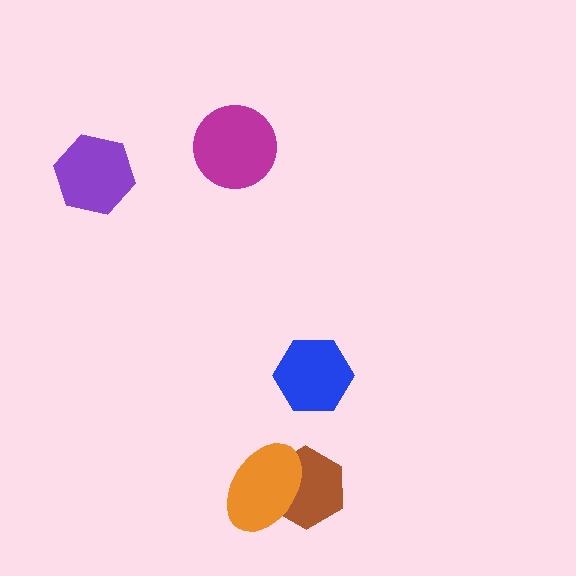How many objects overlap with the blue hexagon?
0 objects overlap with the blue hexagon.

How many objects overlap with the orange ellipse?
1 object overlaps with the orange ellipse.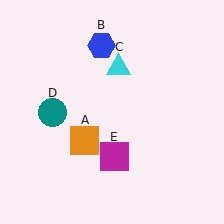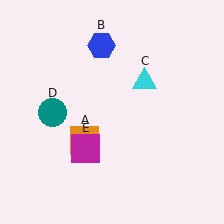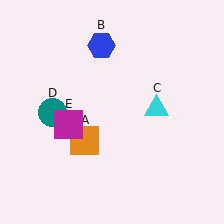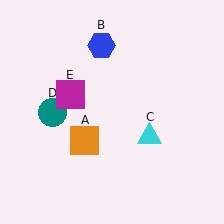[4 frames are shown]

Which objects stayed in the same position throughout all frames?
Orange square (object A) and blue hexagon (object B) and teal circle (object D) remained stationary.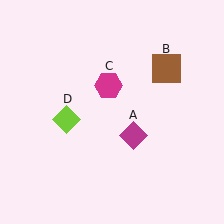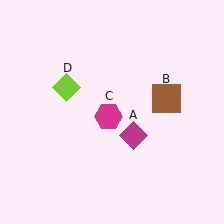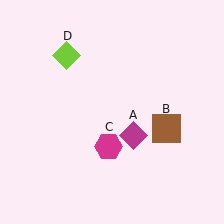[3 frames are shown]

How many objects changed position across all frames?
3 objects changed position: brown square (object B), magenta hexagon (object C), lime diamond (object D).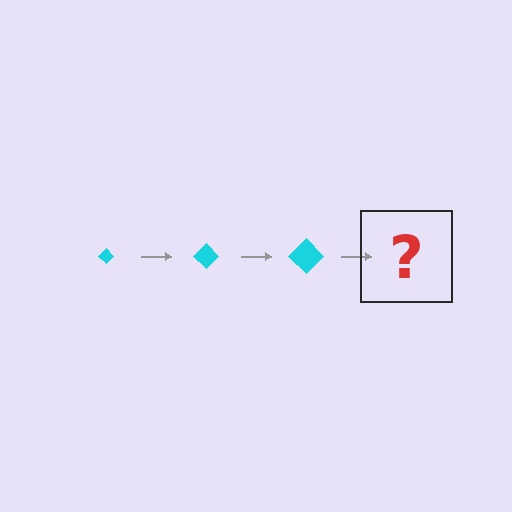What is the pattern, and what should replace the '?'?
The pattern is that the diamond gets progressively larger each step. The '?' should be a cyan diamond, larger than the previous one.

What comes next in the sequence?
The next element should be a cyan diamond, larger than the previous one.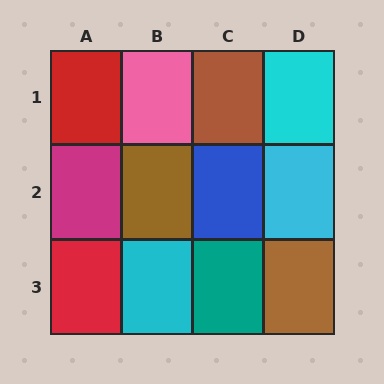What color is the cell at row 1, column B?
Pink.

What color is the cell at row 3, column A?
Red.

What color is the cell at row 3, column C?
Teal.